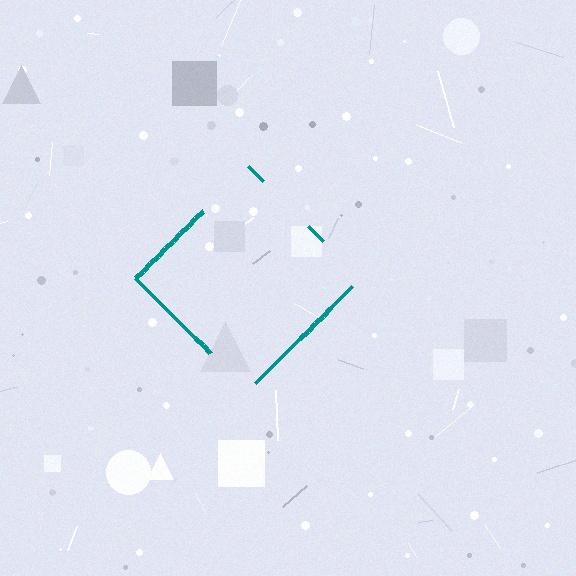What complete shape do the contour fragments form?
The contour fragments form a diamond.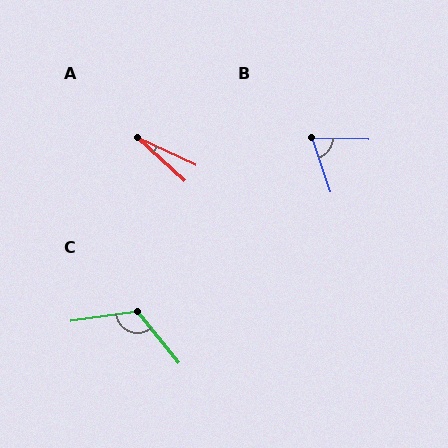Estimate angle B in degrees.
Approximately 69 degrees.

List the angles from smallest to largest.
A (17°), B (69°), C (121°).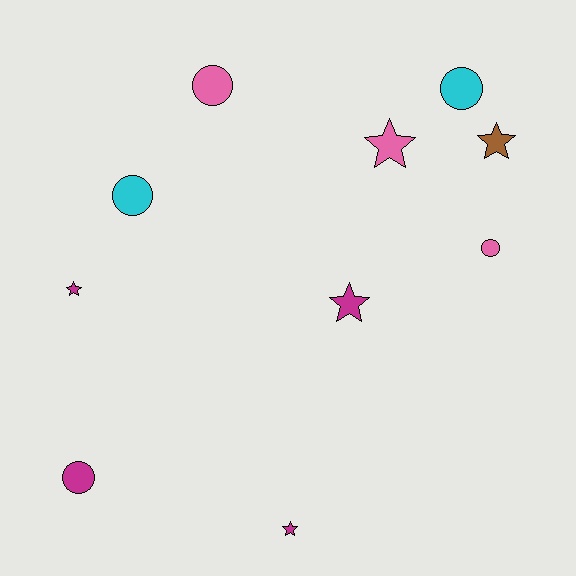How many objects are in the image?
There are 10 objects.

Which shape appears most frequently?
Star, with 5 objects.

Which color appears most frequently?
Magenta, with 4 objects.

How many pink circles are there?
There are 2 pink circles.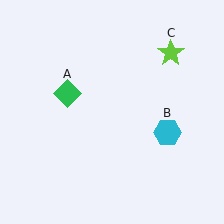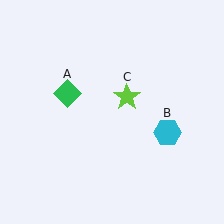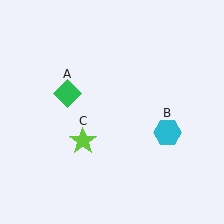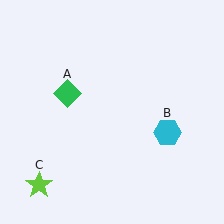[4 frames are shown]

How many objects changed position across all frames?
1 object changed position: lime star (object C).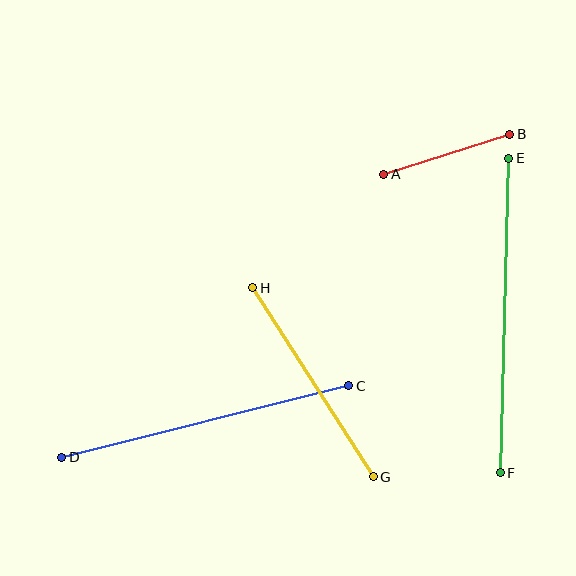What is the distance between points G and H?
The distance is approximately 224 pixels.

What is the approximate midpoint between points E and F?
The midpoint is at approximately (504, 315) pixels.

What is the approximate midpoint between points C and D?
The midpoint is at approximately (205, 421) pixels.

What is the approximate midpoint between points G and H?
The midpoint is at approximately (313, 382) pixels.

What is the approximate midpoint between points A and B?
The midpoint is at approximately (447, 154) pixels.